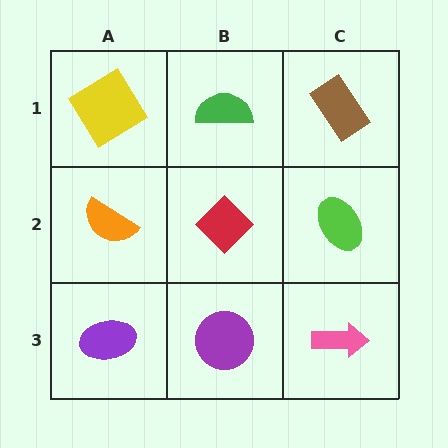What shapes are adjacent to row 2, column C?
A brown rectangle (row 1, column C), a pink arrow (row 3, column C), a red diamond (row 2, column B).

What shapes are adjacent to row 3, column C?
A lime ellipse (row 2, column C), a purple circle (row 3, column B).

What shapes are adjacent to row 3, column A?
An orange semicircle (row 2, column A), a purple circle (row 3, column B).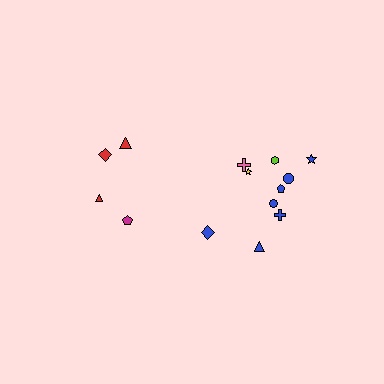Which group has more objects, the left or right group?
The right group.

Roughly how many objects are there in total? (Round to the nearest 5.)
Roughly 15 objects in total.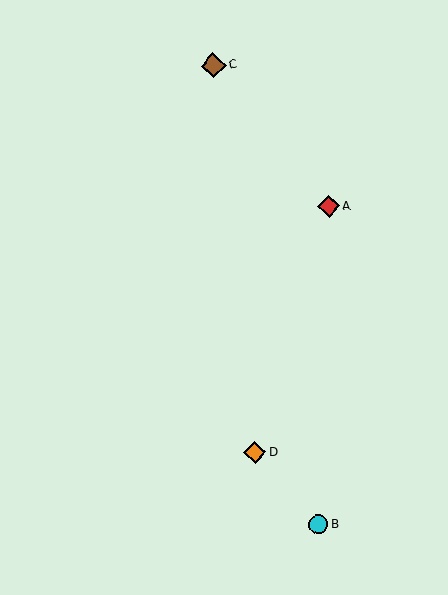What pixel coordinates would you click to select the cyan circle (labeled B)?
Click at (318, 525) to select the cyan circle B.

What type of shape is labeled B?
Shape B is a cyan circle.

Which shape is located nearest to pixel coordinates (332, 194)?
The red diamond (labeled A) at (329, 206) is nearest to that location.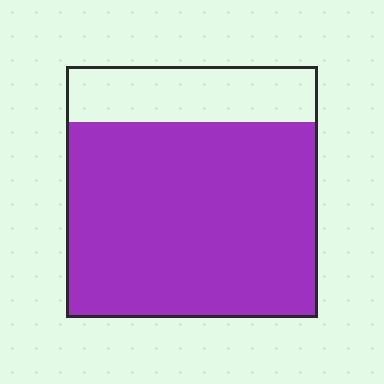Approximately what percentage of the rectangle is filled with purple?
Approximately 80%.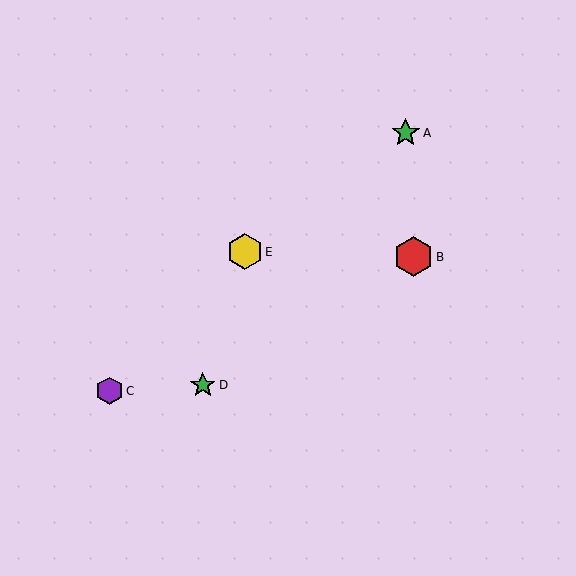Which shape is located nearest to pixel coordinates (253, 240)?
The yellow hexagon (labeled E) at (245, 252) is nearest to that location.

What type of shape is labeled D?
Shape D is a green star.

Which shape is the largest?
The red hexagon (labeled B) is the largest.